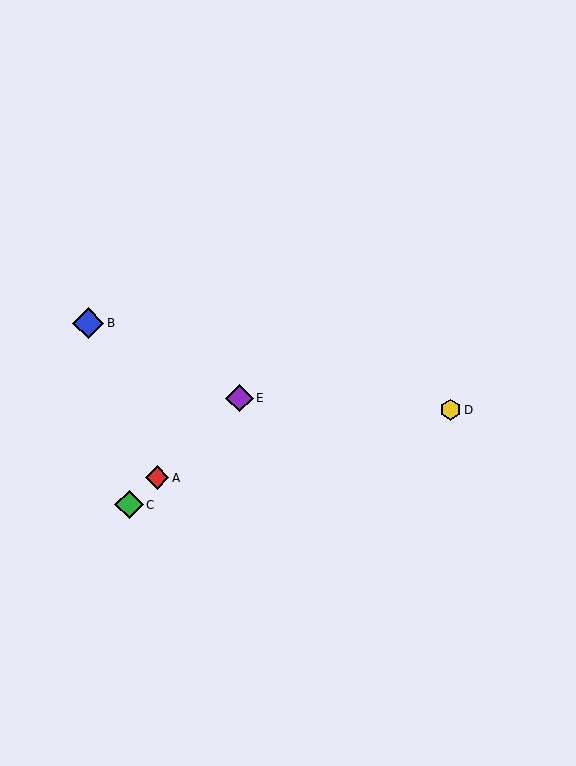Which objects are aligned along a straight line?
Objects A, C, E are aligned along a straight line.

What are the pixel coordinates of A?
Object A is at (157, 478).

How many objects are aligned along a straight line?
3 objects (A, C, E) are aligned along a straight line.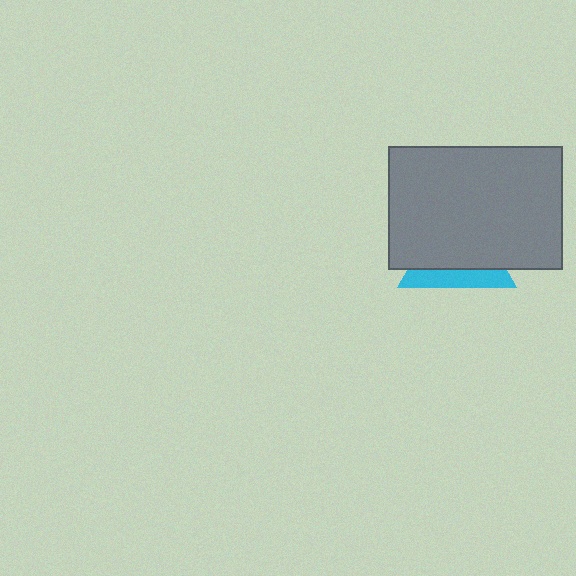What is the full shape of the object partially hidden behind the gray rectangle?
The partially hidden object is a cyan triangle.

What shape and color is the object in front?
The object in front is a gray rectangle.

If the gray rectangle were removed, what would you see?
You would see the complete cyan triangle.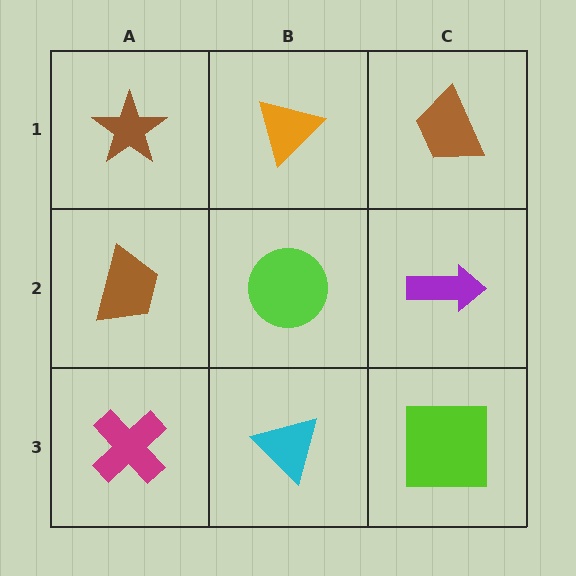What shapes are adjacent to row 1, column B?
A lime circle (row 2, column B), a brown star (row 1, column A), a brown trapezoid (row 1, column C).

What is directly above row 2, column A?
A brown star.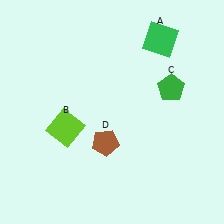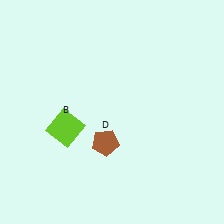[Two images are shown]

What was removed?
The green pentagon (C), the green square (A) were removed in Image 2.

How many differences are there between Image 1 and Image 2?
There are 2 differences between the two images.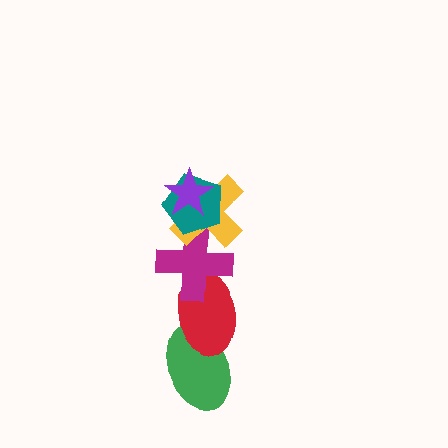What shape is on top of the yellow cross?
The teal pentagon is on top of the yellow cross.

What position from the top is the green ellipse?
The green ellipse is 6th from the top.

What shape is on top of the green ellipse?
The red ellipse is on top of the green ellipse.